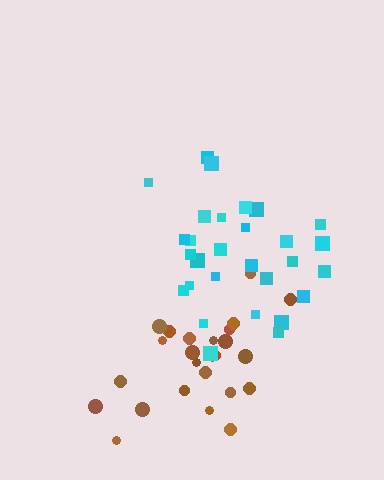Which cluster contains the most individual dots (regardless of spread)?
Cyan (30).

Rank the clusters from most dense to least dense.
brown, cyan.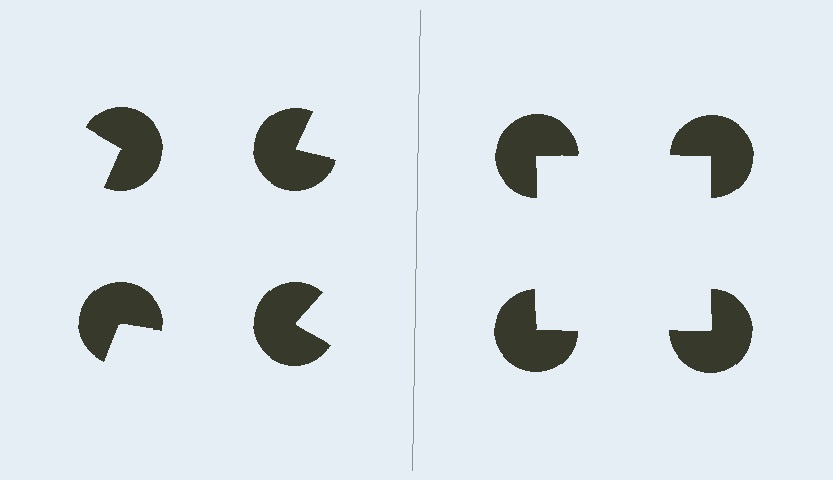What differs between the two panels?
The pac-man discs are positioned identically on both sides; only the wedge orientations differ. On the right they align to a square; on the left they are misaligned.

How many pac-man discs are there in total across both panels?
8 — 4 on each side.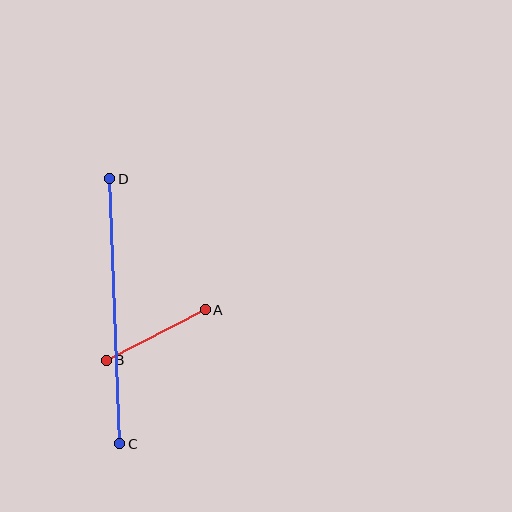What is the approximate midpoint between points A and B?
The midpoint is at approximately (156, 335) pixels.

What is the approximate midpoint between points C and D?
The midpoint is at approximately (115, 311) pixels.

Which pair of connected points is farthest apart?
Points C and D are farthest apart.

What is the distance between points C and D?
The distance is approximately 265 pixels.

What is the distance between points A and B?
The distance is approximately 111 pixels.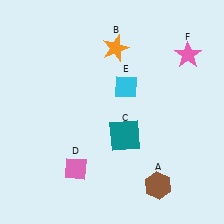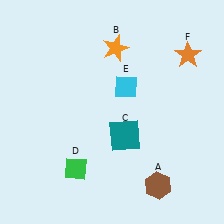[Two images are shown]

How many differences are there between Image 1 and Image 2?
There are 2 differences between the two images.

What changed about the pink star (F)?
In Image 1, F is pink. In Image 2, it changed to orange.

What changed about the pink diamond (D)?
In Image 1, D is pink. In Image 2, it changed to green.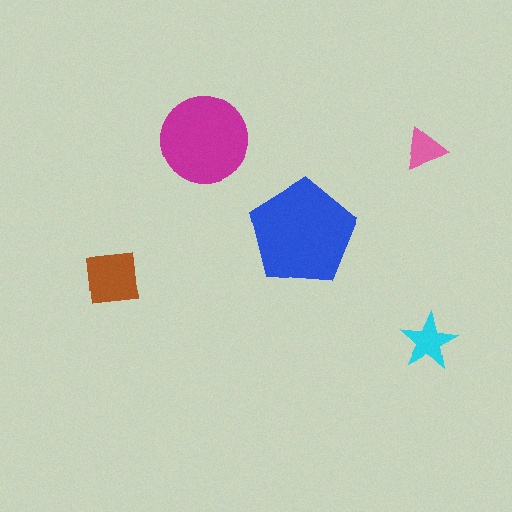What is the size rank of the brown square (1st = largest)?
3rd.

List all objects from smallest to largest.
The pink triangle, the cyan star, the brown square, the magenta circle, the blue pentagon.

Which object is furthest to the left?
The brown square is leftmost.